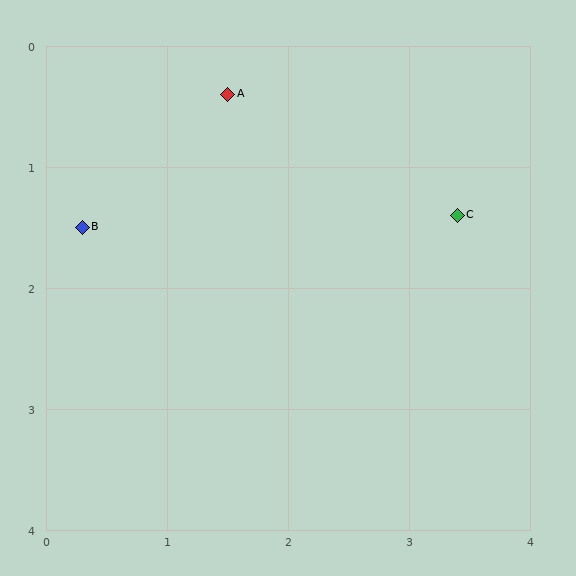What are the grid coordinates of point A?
Point A is at approximately (1.5, 0.4).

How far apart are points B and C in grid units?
Points B and C are about 3.1 grid units apart.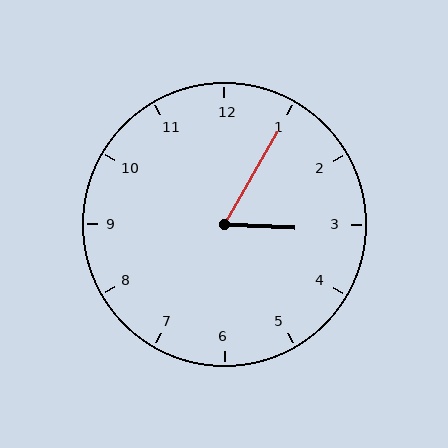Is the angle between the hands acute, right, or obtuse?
It is acute.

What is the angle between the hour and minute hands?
Approximately 62 degrees.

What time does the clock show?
3:05.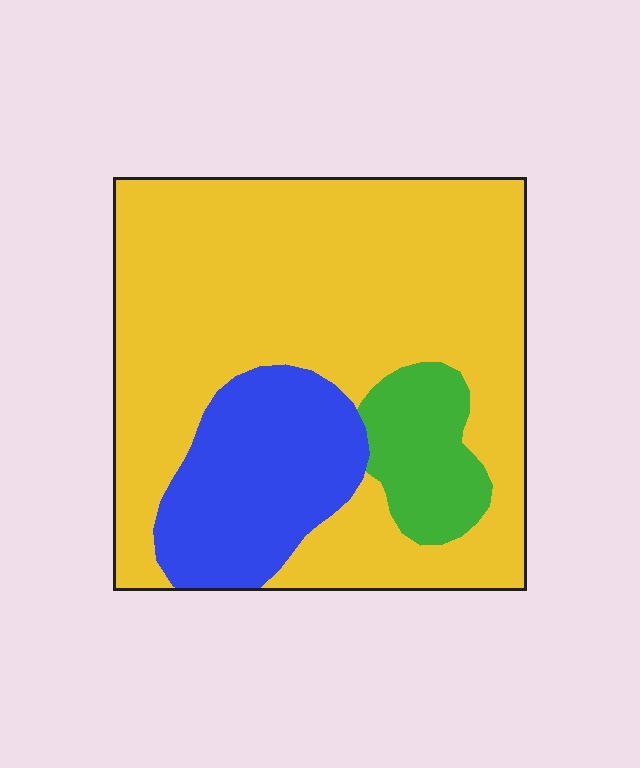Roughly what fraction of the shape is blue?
Blue covers around 20% of the shape.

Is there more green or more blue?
Blue.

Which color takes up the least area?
Green, at roughly 10%.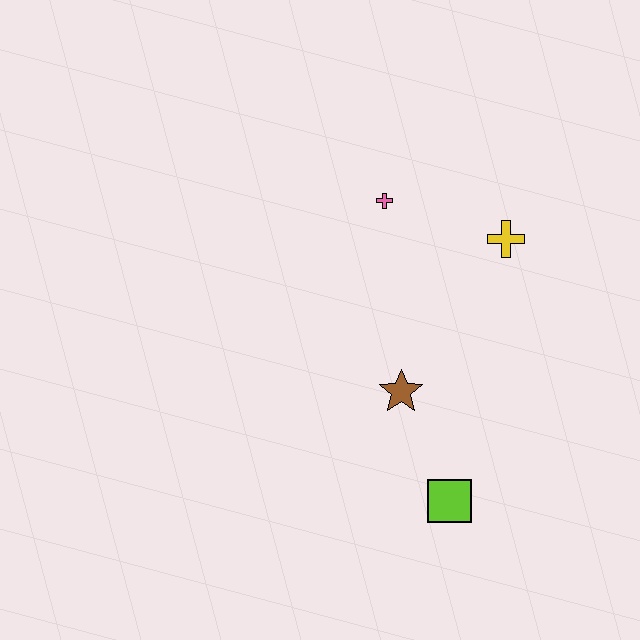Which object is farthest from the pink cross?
The lime square is farthest from the pink cross.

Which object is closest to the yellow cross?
The pink cross is closest to the yellow cross.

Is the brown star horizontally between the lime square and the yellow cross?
No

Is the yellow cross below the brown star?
No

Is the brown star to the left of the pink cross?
No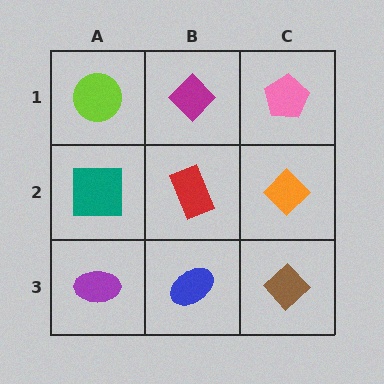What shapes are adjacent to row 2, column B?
A magenta diamond (row 1, column B), a blue ellipse (row 3, column B), a teal square (row 2, column A), an orange diamond (row 2, column C).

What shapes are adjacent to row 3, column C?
An orange diamond (row 2, column C), a blue ellipse (row 3, column B).